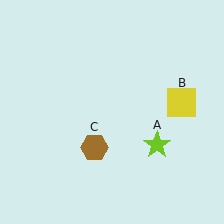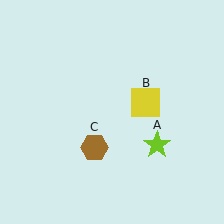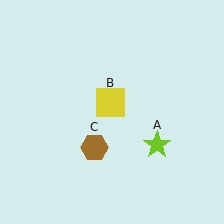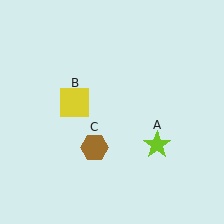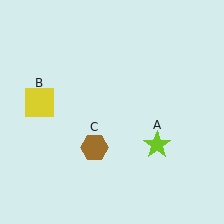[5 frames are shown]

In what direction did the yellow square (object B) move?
The yellow square (object B) moved left.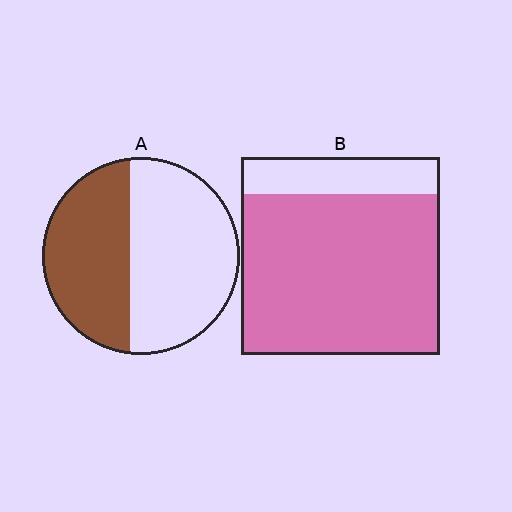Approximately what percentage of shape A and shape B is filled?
A is approximately 45% and B is approximately 80%.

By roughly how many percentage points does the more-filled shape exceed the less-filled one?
By roughly 40 percentage points (B over A).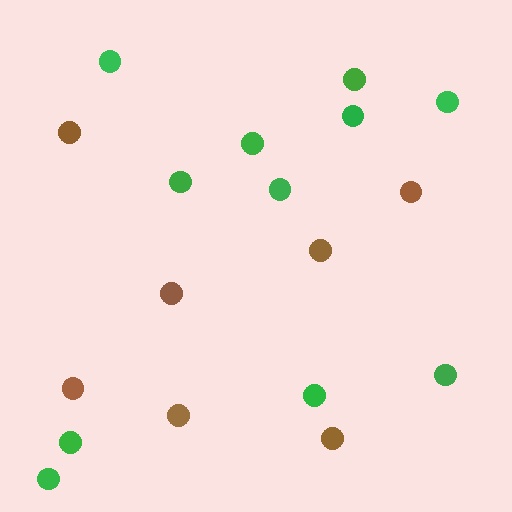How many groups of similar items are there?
There are 2 groups: one group of green circles (11) and one group of brown circles (7).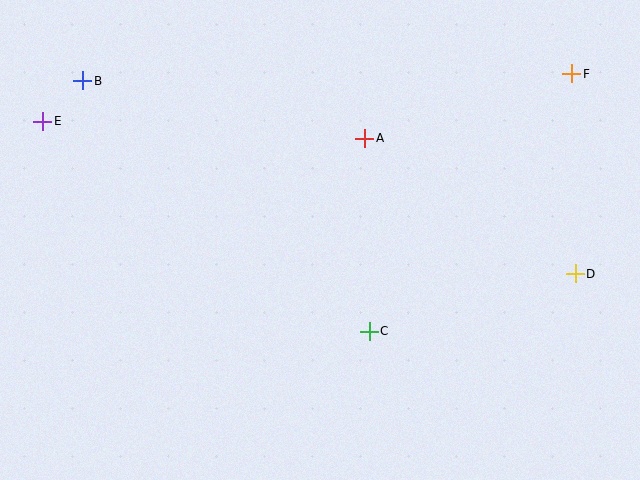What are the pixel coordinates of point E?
Point E is at (43, 121).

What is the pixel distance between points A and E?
The distance between A and E is 322 pixels.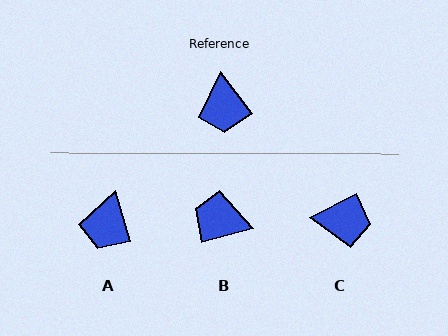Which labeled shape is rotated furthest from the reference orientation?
B, about 113 degrees away.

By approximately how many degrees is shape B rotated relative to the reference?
Approximately 113 degrees clockwise.